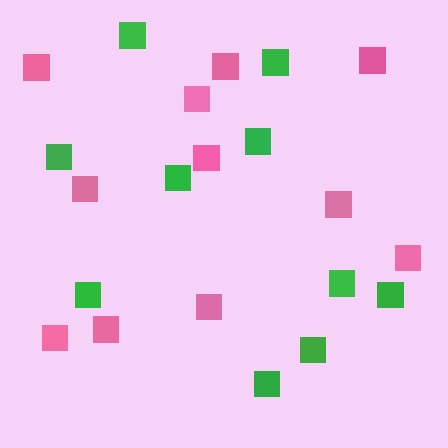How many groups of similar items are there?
There are 2 groups: one group of green squares (10) and one group of pink squares (11).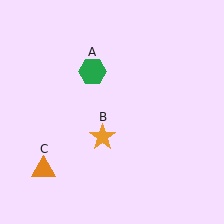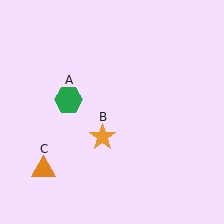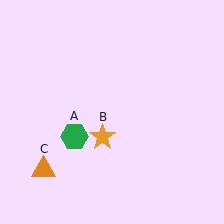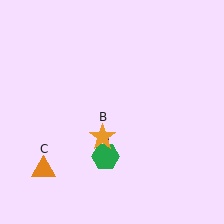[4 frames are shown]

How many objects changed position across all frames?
1 object changed position: green hexagon (object A).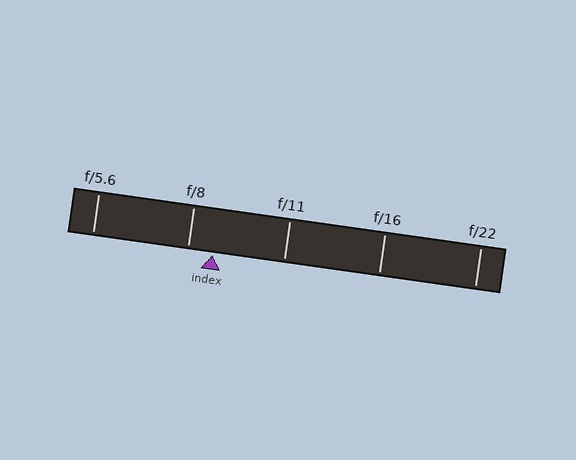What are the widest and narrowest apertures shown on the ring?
The widest aperture shown is f/5.6 and the narrowest is f/22.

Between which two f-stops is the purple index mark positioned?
The index mark is between f/8 and f/11.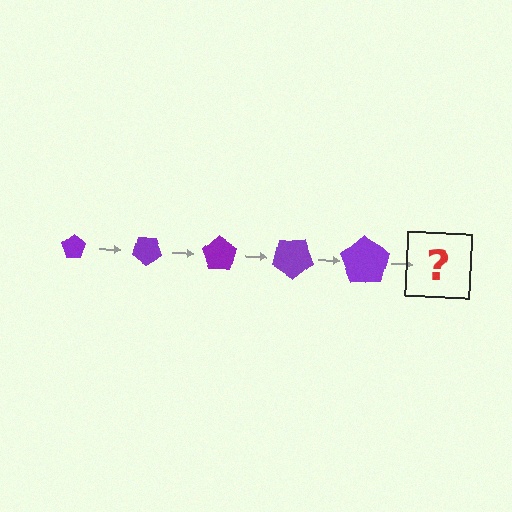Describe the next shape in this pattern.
It should be a pentagon, larger than the previous one and rotated 175 degrees from the start.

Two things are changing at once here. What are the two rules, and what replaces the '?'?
The two rules are that the pentagon grows larger each step and it rotates 35 degrees each step. The '?' should be a pentagon, larger than the previous one and rotated 175 degrees from the start.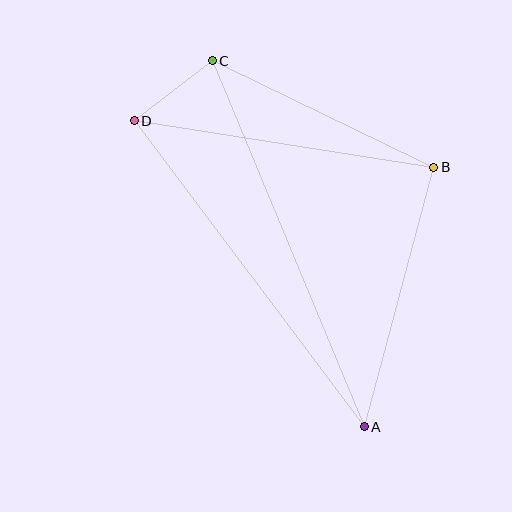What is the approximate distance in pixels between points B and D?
The distance between B and D is approximately 303 pixels.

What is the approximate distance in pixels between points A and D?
The distance between A and D is approximately 383 pixels.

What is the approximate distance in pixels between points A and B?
The distance between A and B is approximately 269 pixels.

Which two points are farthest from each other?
Points A and C are farthest from each other.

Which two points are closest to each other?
Points C and D are closest to each other.